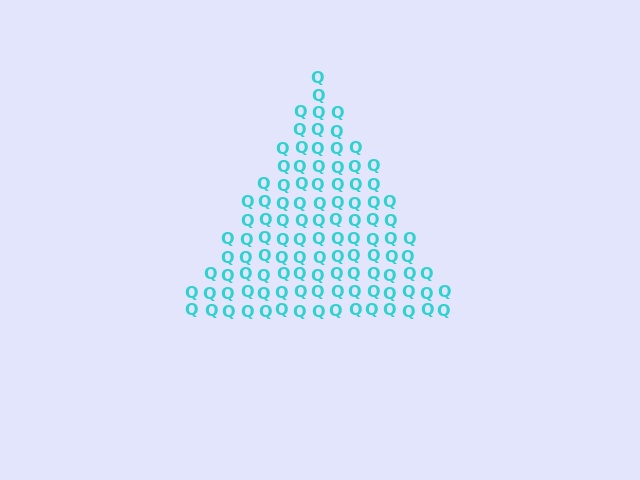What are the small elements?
The small elements are letter Q's.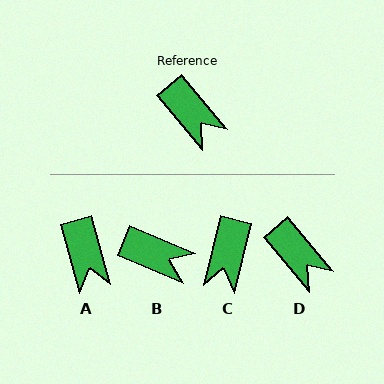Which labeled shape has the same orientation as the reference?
D.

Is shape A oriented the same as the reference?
No, it is off by about 26 degrees.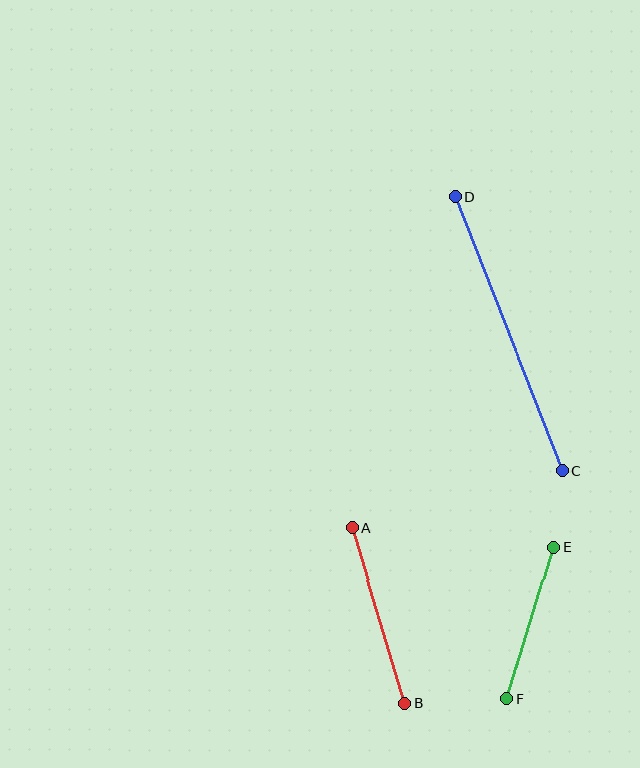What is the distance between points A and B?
The distance is approximately 183 pixels.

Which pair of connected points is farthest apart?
Points C and D are farthest apart.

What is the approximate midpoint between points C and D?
The midpoint is at approximately (509, 334) pixels.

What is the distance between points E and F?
The distance is approximately 159 pixels.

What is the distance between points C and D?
The distance is approximately 293 pixels.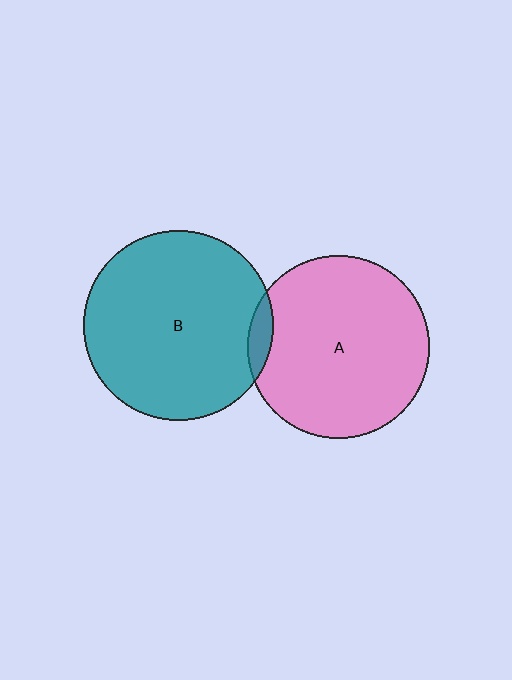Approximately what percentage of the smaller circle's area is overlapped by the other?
Approximately 5%.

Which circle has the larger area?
Circle B (teal).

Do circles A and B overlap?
Yes.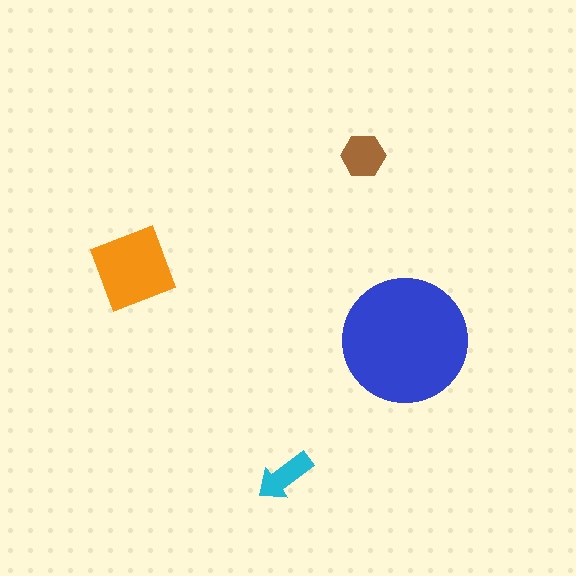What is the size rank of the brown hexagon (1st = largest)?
3rd.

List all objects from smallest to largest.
The cyan arrow, the brown hexagon, the orange diamond, the blue circle.